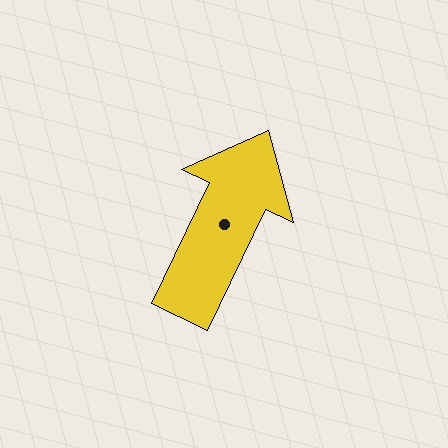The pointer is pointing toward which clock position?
Roughly 1 o'clock.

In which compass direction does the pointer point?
Northeast.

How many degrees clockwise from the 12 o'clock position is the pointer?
Approximately 25 degrees.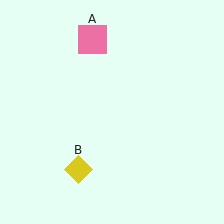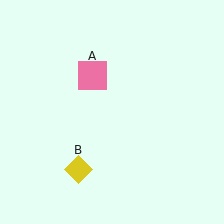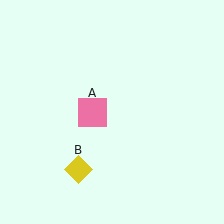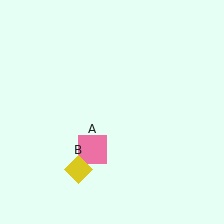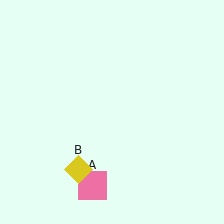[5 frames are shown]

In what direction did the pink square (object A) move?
The pink square (object A) moved down.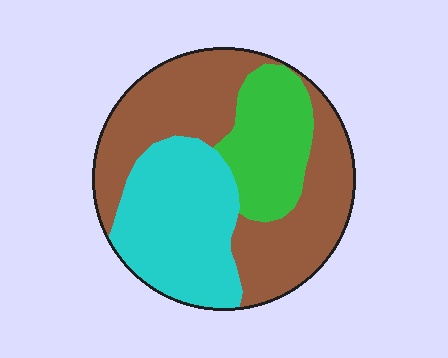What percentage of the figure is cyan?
Cyan covers 32% of the figure.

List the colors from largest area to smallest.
From largest to smallest: brown, cyan, green.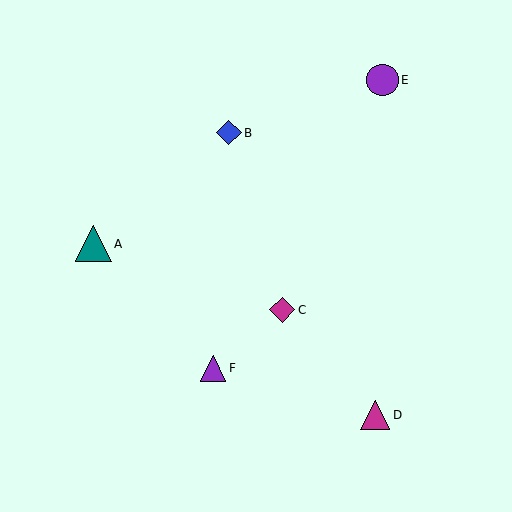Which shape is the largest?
The teal triangle (labeled A) is the largest.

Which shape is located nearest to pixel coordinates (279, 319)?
The magenta diamond (labeled C) at (282, 310) is nearest to that location.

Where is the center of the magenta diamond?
The center of the magenta diamond is at (282, 310).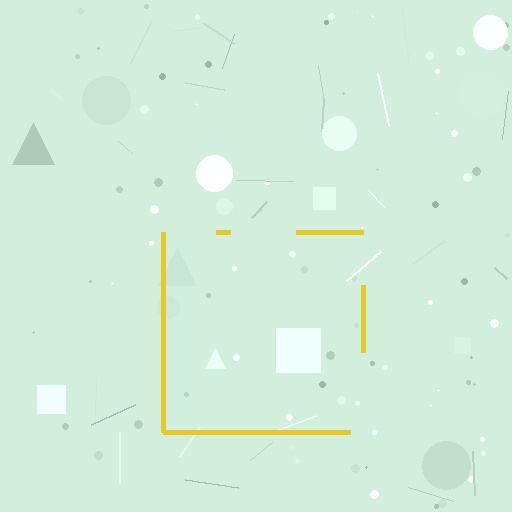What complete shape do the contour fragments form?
The contour fragments form a square.